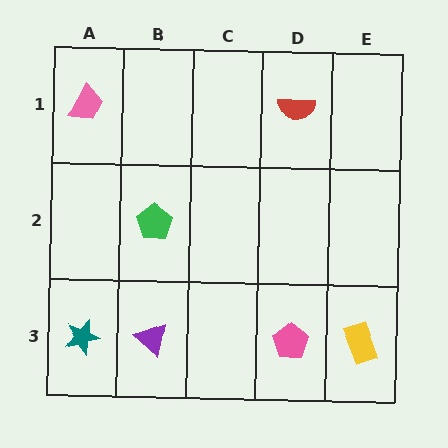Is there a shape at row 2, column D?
No, that cell is empty.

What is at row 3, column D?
A pink pentagon.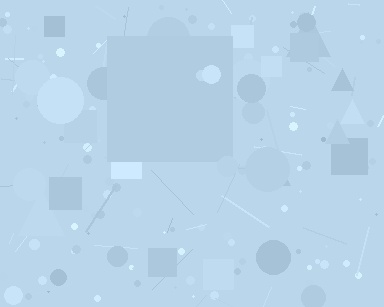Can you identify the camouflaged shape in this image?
The camouflaged shape is a square.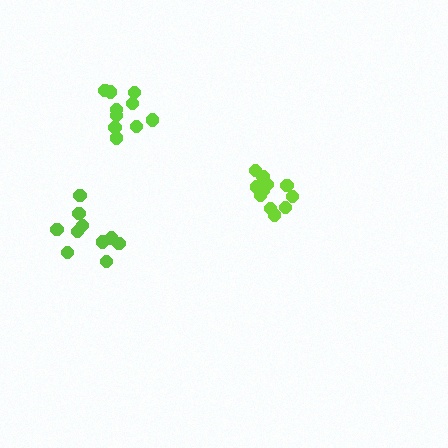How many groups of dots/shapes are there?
There are 3 groups.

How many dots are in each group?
Group 1: 11 dots, Group 2: 10 dots, Group 3: 10 dots (31 total).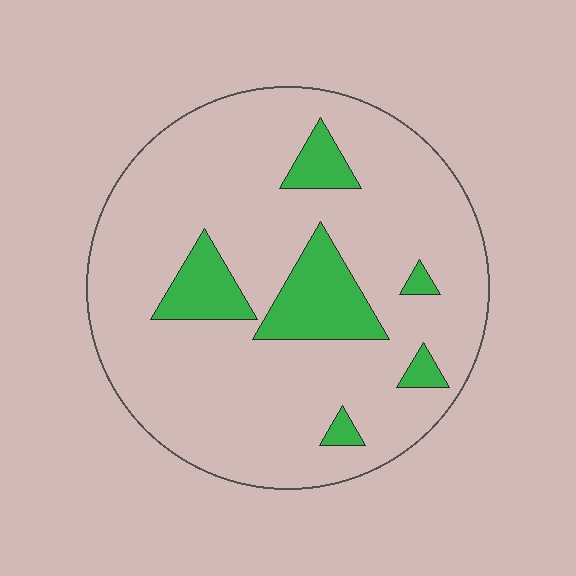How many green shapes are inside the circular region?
6.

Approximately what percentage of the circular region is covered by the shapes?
Approximately 15%.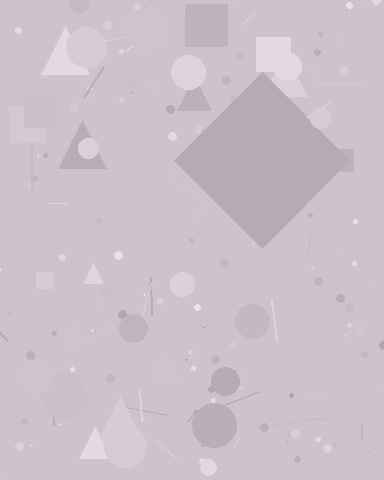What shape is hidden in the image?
A diamond is hidden in the image.